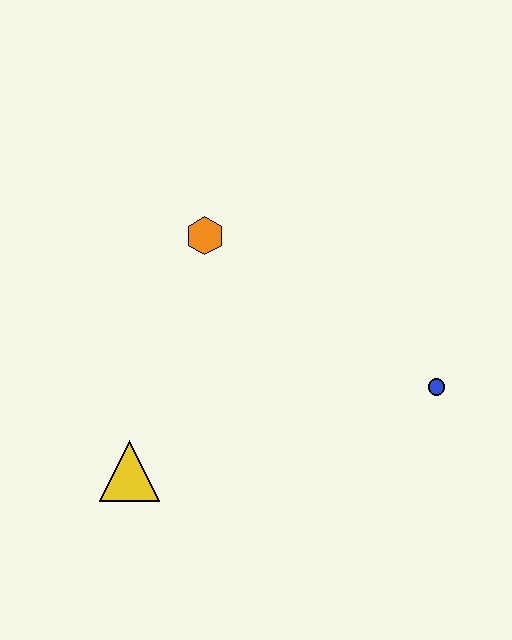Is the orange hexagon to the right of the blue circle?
No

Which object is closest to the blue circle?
The orange hexagon is closest to the blue circle.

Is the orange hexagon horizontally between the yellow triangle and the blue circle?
Yes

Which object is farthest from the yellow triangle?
The blue circle is farthest from the yellow triangle.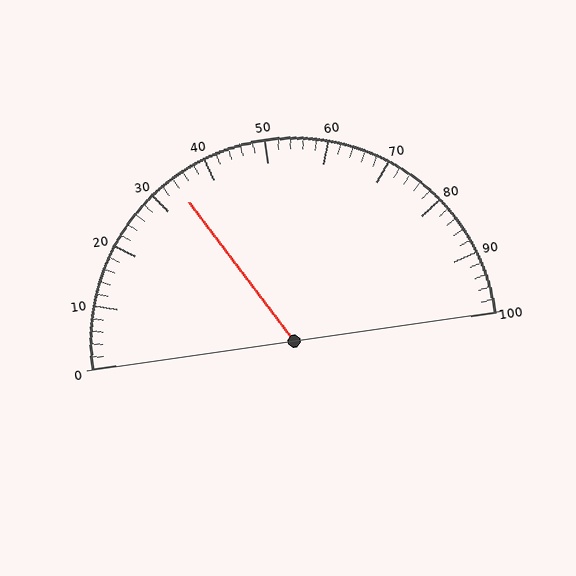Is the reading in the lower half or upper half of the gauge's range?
The reading is in the lower half of the range (0 to 100).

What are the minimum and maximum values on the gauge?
The gauge ranges from 0 to 100.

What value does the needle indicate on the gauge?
The needle indicates approximately 34.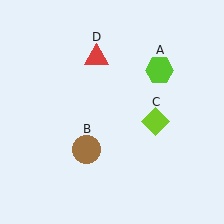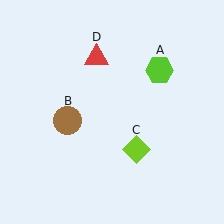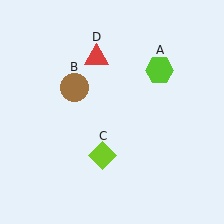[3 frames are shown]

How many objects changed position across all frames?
2 objects changed position: brown circle (object B), lime diamond (object C).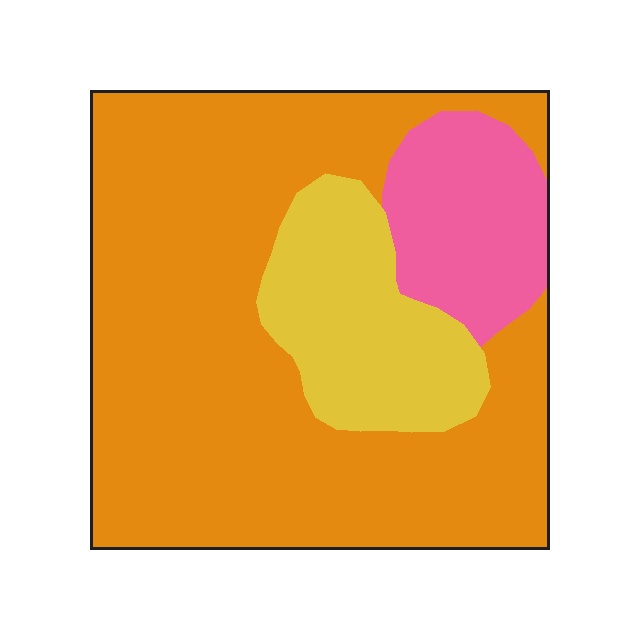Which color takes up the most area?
Orange, at roughly 70%.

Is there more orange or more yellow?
Orange.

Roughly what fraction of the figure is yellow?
Yellow covers around 20% of the figure.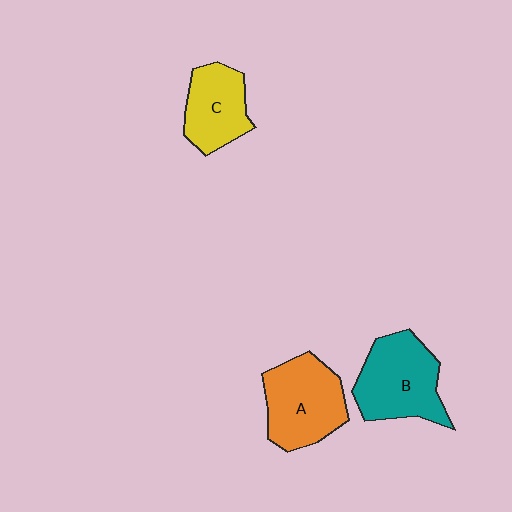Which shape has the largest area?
Shape B (teal).